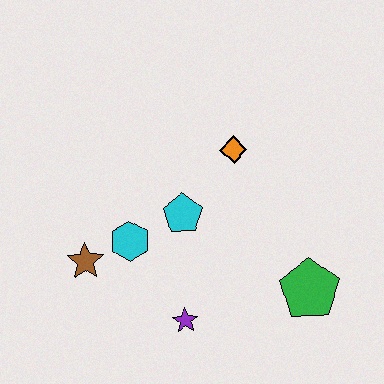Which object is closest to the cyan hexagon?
The brown star is closest to the cyan hexagon.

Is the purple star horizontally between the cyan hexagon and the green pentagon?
Yes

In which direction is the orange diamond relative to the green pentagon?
The orange diamond is above the green pentagon.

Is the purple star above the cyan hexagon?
No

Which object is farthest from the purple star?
The orange diamond is farthest from the purple star.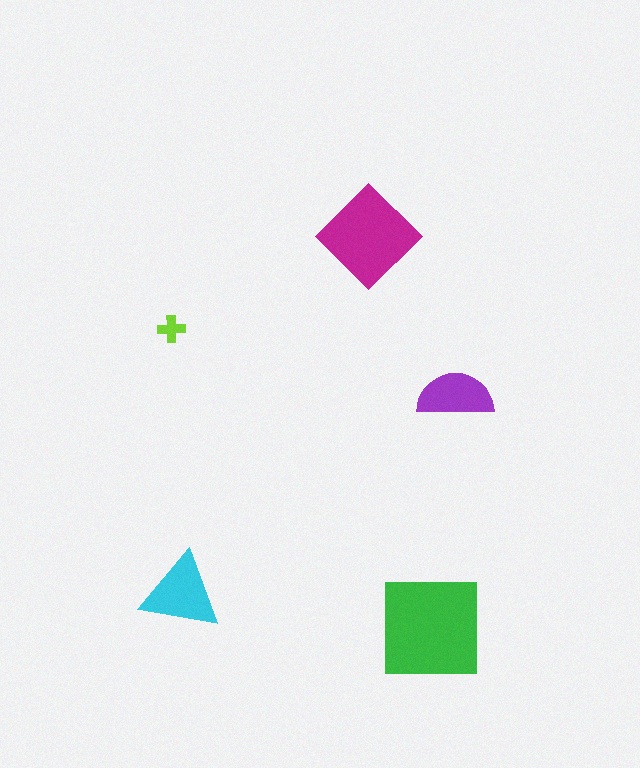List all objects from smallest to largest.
The lime cross, the purple semicircle, the cyan triangle, the magenta diamond, the green square.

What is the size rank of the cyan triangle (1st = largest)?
3rd.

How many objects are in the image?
There are 5 objects in the image.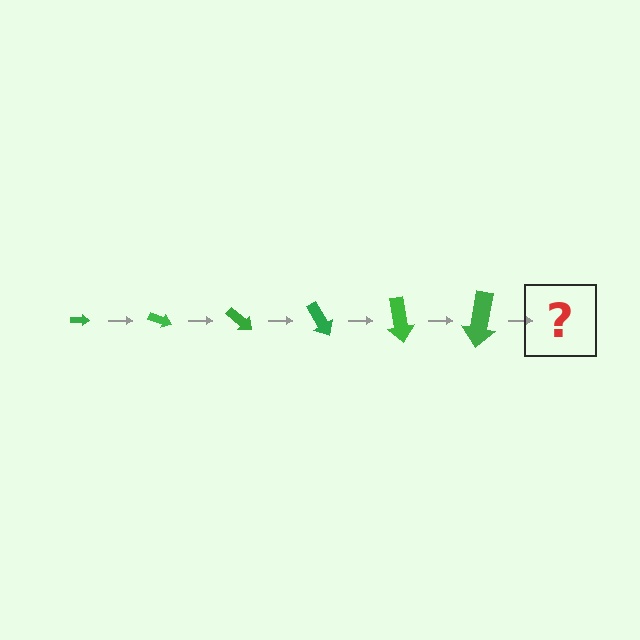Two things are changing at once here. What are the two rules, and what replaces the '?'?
The two rules are that the arrow grows larger each step and it rotates 20 degrees each step. The '?' should be an arrow, larger than the previous one and rotated 120 degrees from the start.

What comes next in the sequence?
The next element should be an arrow, larger than the previous one and rotated 120 degrees from the start.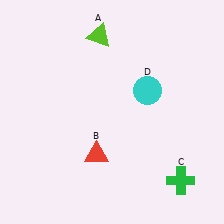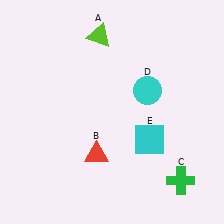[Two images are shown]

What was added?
A cyan square (E) was added in Image 2.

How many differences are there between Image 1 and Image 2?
There is 1 difference between the two images.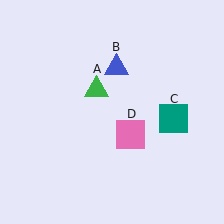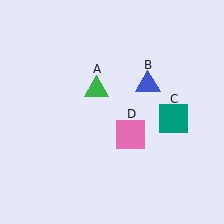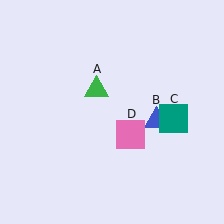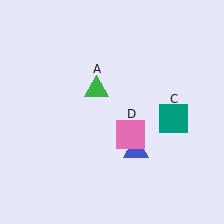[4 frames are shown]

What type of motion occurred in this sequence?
The blue triangle (object B) rotated clockwise around the center of the scene.